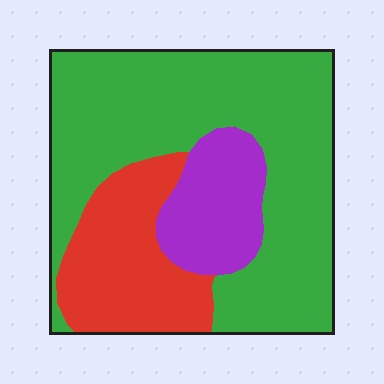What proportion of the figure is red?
Red takes up less than a quarter of the figure.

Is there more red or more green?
Green.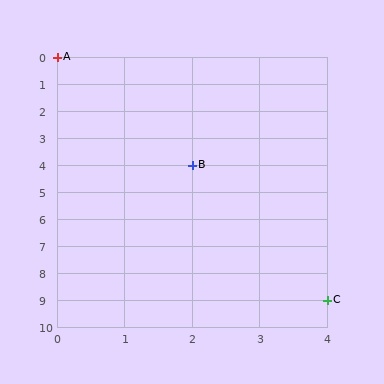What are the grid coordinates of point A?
Point A is at grid coordinates (0, 0).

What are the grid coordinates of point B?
Point B is at grid coordinates (2, 4).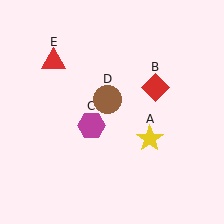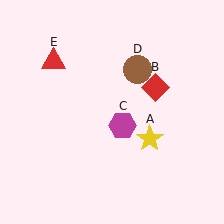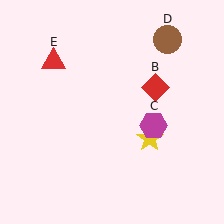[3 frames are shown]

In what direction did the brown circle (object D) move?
The brown circle (object D) moved up and to the right.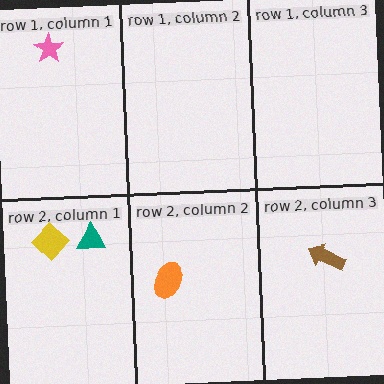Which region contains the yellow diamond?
The row 2, column 1 region.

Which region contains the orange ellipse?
The row 2, column 2 region.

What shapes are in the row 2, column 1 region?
The yellow diamond, the teal triangle.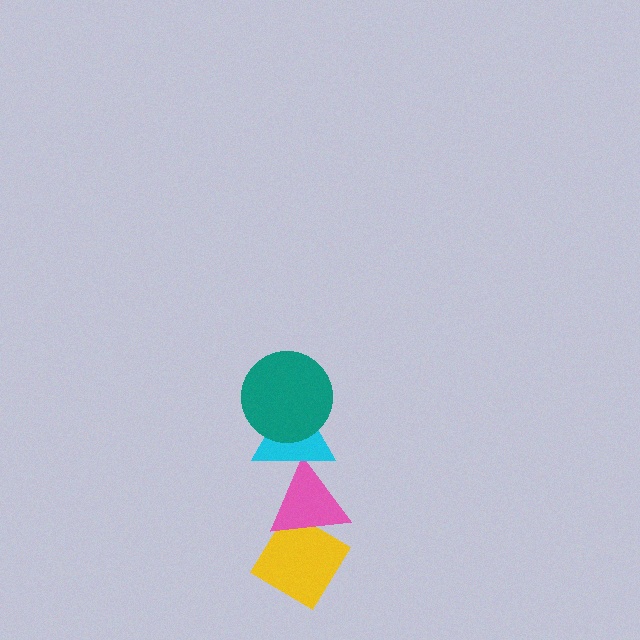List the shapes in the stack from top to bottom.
From top to bottom: the teal circle, the cyan triangle, the pink triangle, the yellow diamond.